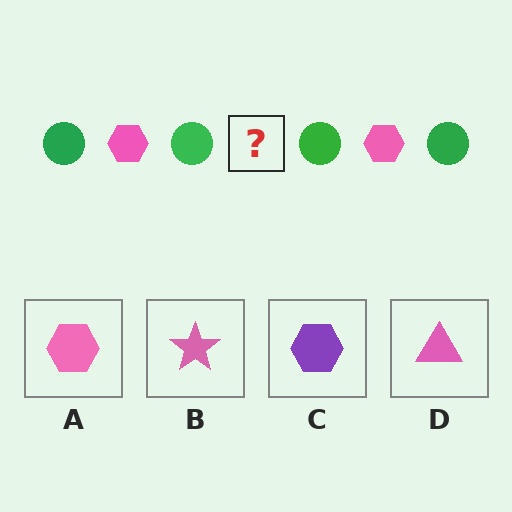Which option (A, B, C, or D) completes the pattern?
A.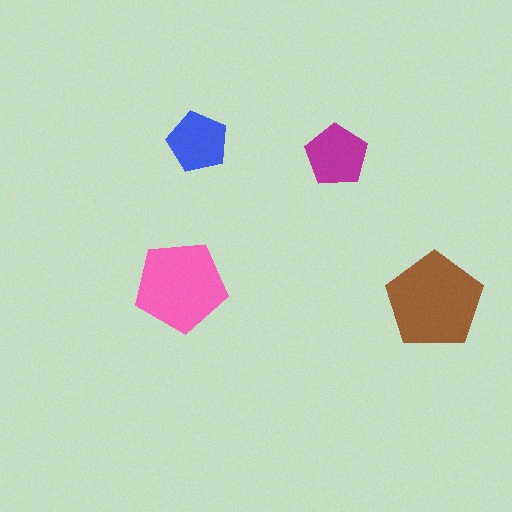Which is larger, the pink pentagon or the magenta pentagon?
The pink one.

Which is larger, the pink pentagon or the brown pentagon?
The brown one.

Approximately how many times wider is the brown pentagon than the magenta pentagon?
About 1.5 times wider.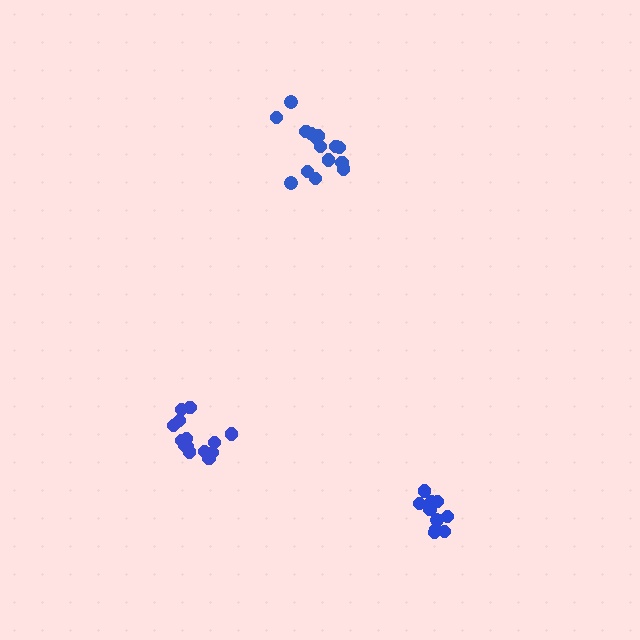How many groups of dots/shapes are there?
There are 3 groups.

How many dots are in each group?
Group 1: 15 dots, Group 2: 10 dots, Group 3: 15 dots (40 total).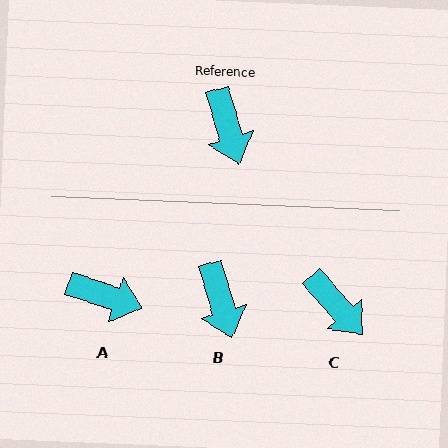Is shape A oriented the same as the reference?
No, it is off by about 54 degrees.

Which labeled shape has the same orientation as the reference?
B.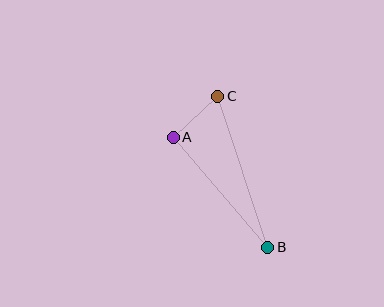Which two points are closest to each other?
Points A and C are closest to each other.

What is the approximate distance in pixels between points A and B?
The distance between A and B is approximately 145 pixels.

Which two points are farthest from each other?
Points B and C are farthest from each other.